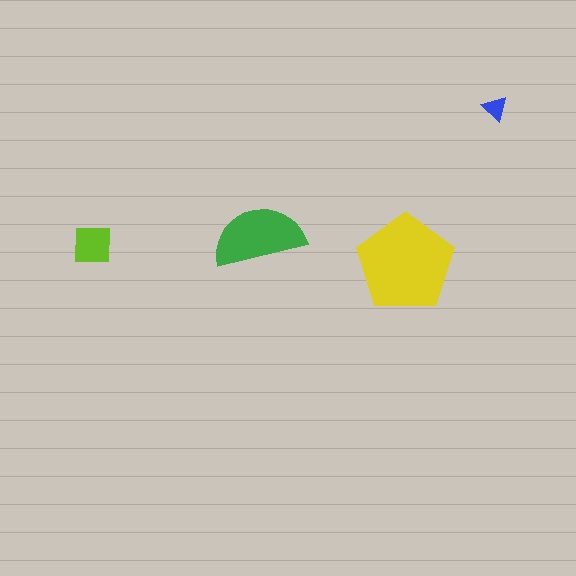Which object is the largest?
The yellow pentagon.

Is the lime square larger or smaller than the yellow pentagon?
Smaller.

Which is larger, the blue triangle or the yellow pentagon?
The yellow pentagon.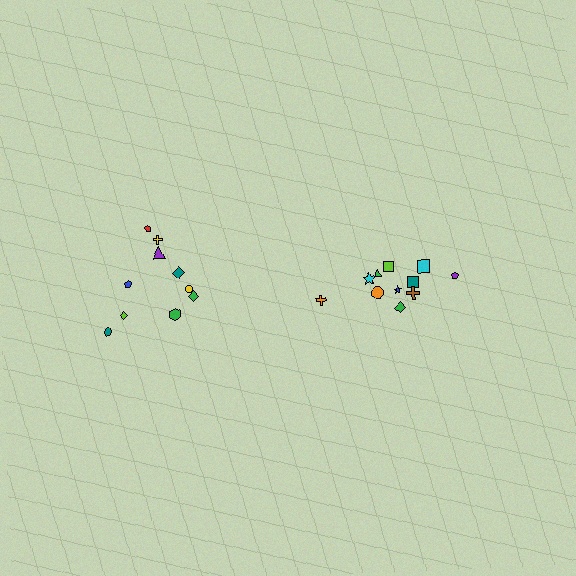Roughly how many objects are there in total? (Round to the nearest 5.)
Roughly 20 objects in total.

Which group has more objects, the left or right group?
The right group.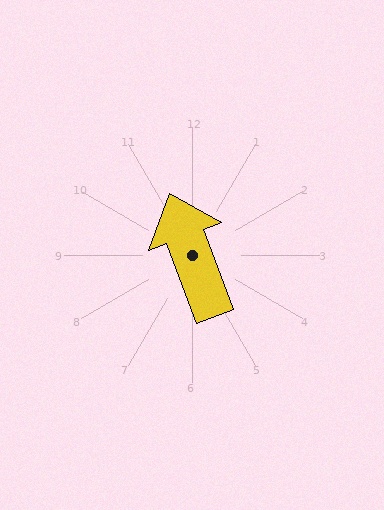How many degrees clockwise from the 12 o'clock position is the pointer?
Approximately 340 degrees.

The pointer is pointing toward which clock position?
Roughly 11 o'clock.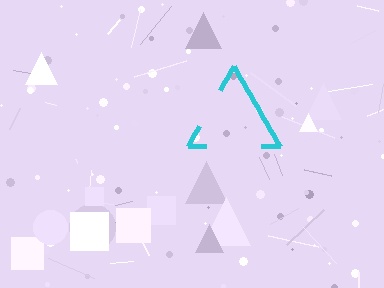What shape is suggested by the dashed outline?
The dashed outline suggests a triangle.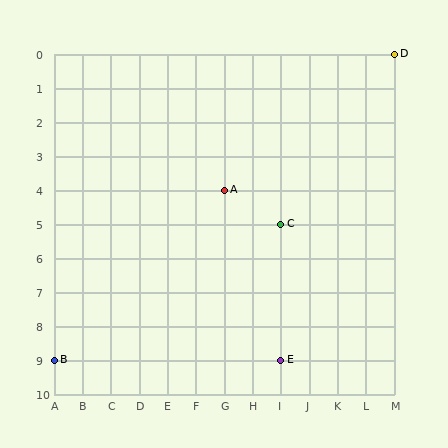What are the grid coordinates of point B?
Point B is at grid coordinates (A, 9).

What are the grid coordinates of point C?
Point C is at grid coordinates (I, 5).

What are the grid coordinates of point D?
Point D is at grid coordinates (M, 0).